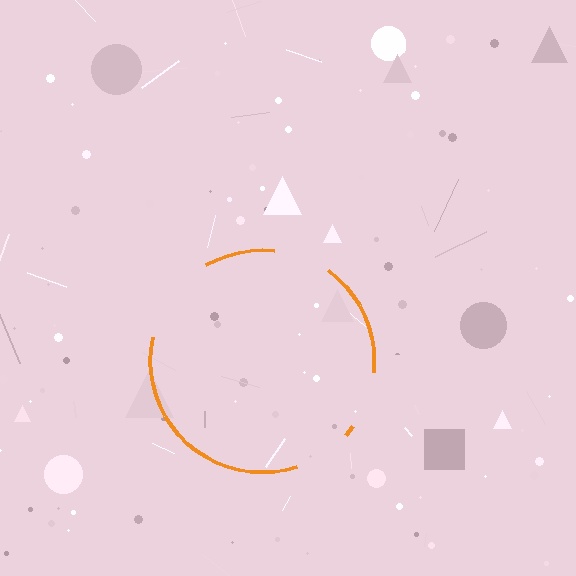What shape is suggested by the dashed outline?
The dashed outline suggests a circle.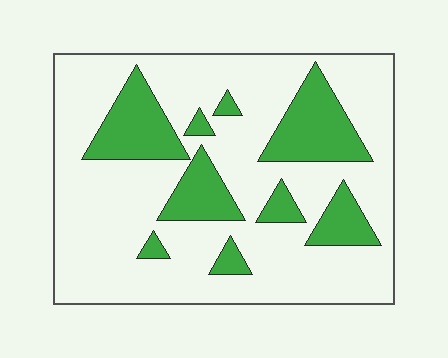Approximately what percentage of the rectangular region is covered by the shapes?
Approximately 25%.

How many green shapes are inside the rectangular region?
9.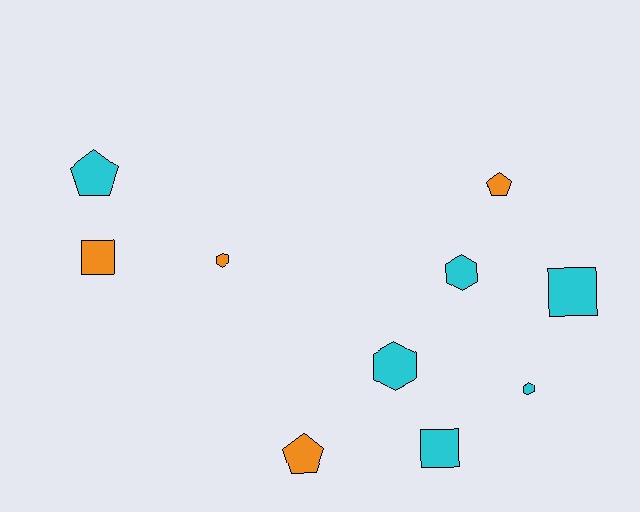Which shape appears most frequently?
Hexagon, with 4 objects.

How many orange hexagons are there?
There is 1 orange hexagon.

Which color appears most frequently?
Cyan, with 6 objects.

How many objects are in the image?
There are 10 objects.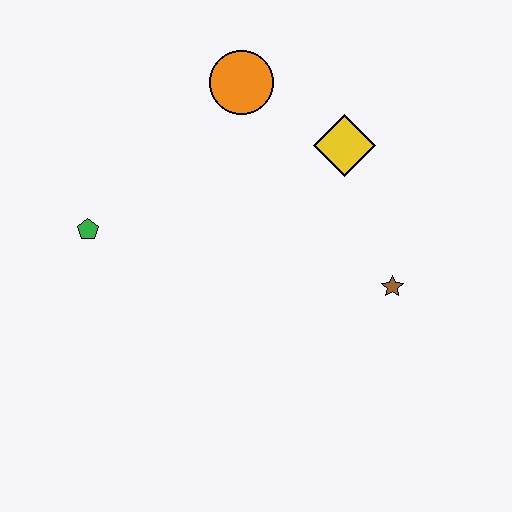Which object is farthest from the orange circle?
The brown star is farthest from the orange circle.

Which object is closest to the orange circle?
The yellow diamond is closest to the orange circle.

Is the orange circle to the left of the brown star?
Yes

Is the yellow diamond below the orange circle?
Yes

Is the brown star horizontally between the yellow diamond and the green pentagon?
No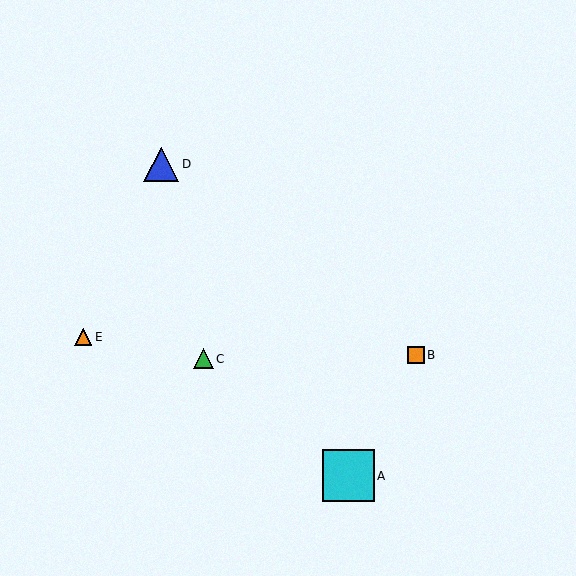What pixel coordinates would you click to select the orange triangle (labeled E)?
Click at (83, 337) to select the orange triangle E.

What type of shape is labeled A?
Shape A is a cyan square.